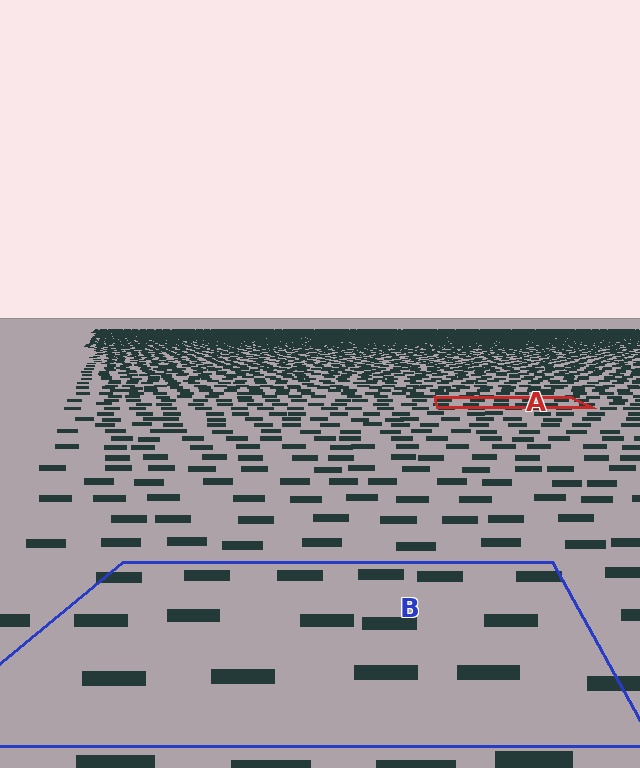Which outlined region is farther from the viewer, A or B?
Region A is farther from the viewer — the texture elements inside it appear smaller and more densely packed.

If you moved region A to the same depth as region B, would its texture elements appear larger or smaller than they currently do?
They would appear larger. At a closer depth, the same texture elements are projected at a bigger on-screen size.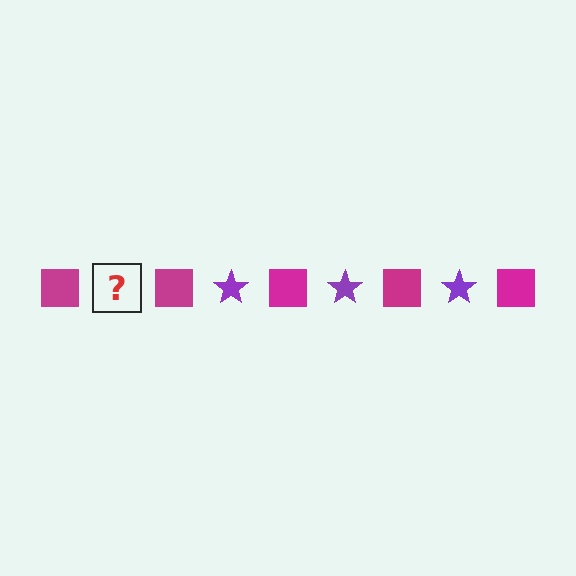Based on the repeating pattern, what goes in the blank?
The blank should be a purple star.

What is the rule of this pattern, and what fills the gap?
The rule is that the pattern alternates between magenta square and purple star. The gap should be filled with a purple star.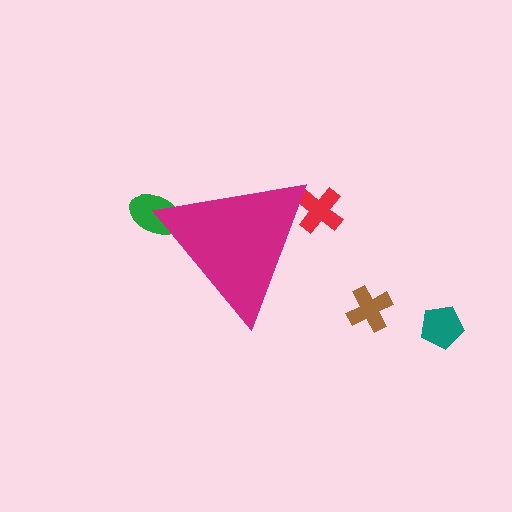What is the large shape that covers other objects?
A magenta triangle.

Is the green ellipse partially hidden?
Yes, the green ellipse is partially hidden behind the magenta triangle.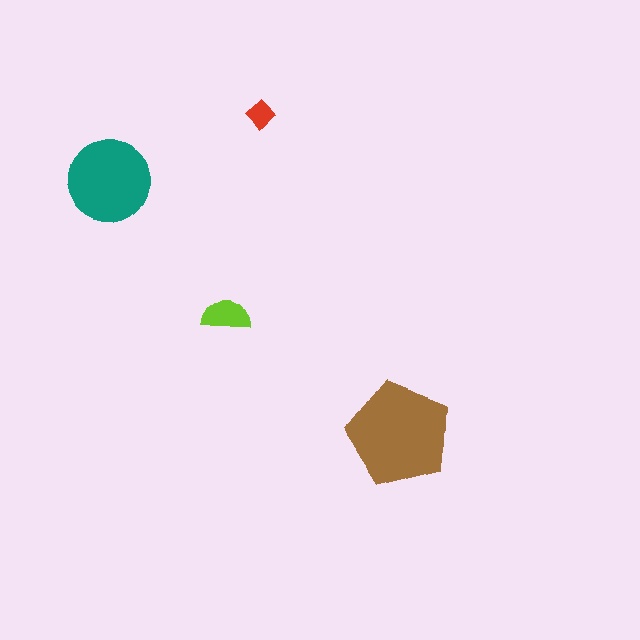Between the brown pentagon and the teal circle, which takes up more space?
The brown pentagon.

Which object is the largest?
The brown pentagon.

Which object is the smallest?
The red diamond.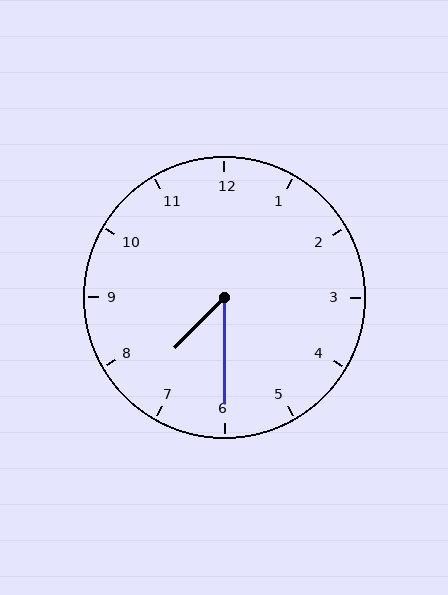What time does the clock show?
7:30.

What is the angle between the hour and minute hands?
Approximately 45 degrees.